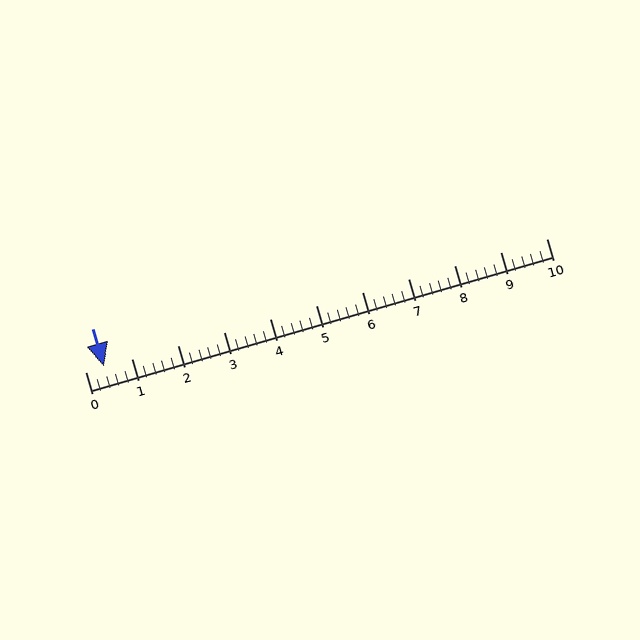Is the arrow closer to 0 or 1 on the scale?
The arrow is closer to 0.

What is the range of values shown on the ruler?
The ruler shows values from 0 to 10.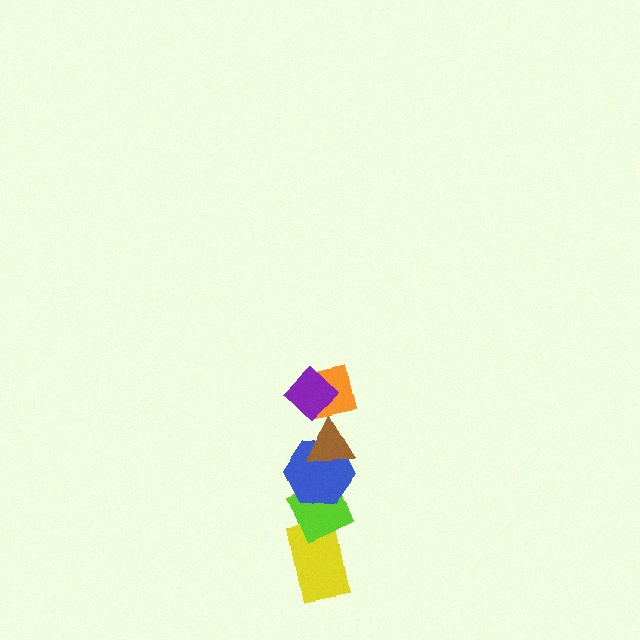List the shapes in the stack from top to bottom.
From top to bottom: the purple diamond, the orange square, the brown triangle, the blue hexagon, the lime diamond, the yellow rectangle.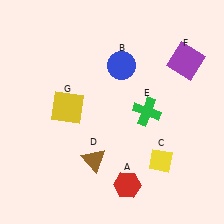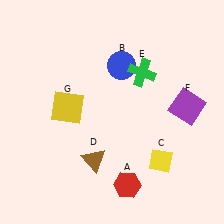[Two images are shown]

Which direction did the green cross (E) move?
The green cross (E) moved up.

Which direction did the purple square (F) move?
The purple square (F) moved down.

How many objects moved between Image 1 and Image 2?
2 objects moved between the two images.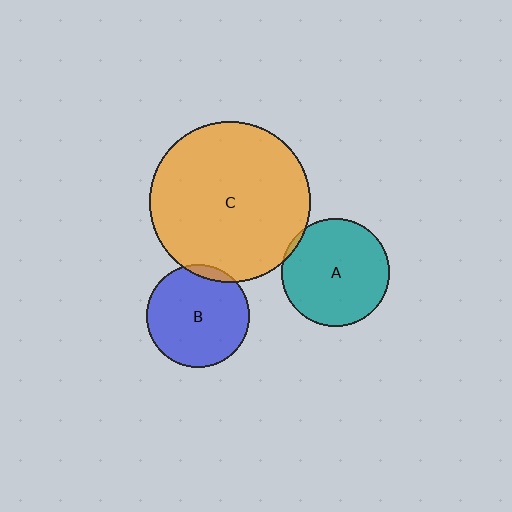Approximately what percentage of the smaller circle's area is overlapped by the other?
Approximately 5%.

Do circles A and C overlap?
Yes.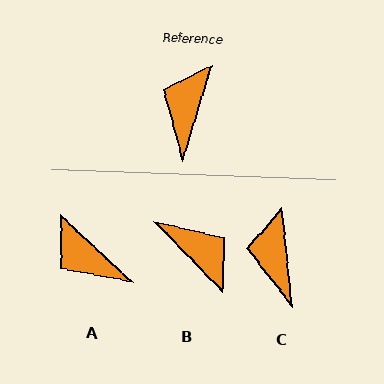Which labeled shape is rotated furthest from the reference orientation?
B, about 118 degrees away.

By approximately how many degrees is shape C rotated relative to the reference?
Approximately 23 degrees counter-clockwise.